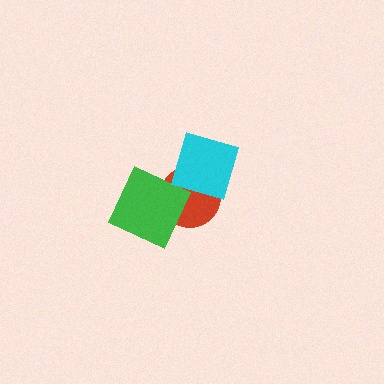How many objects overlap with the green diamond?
2 objects overlap with the green diamond.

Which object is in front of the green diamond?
The cyan diamond is in front of the green diamond.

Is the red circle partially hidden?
Yes, it is partially covered by another shape.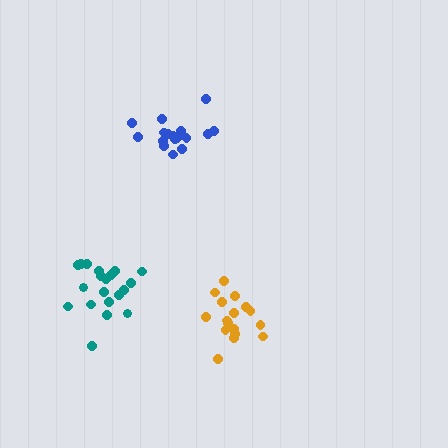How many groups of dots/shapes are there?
There are 3 groups.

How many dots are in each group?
Group 1: 20 dots, Group 2: 18 dots, Group 3: 17 dots (55 total).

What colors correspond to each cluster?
The clusters are colored: teal, blue, orange.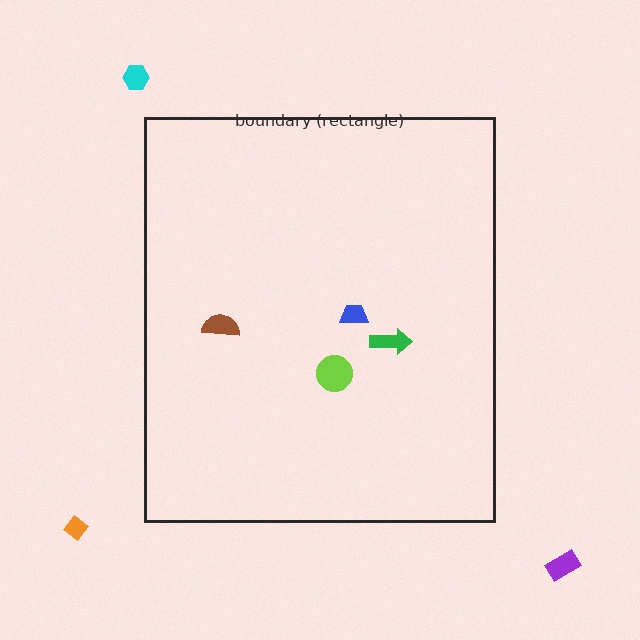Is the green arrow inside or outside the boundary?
Inside.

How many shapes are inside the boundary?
4 inside, 3 outside.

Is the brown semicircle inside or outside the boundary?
Inside.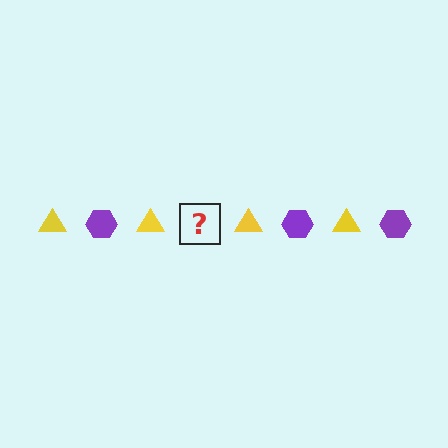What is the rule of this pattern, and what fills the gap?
The rule is that the pattern alternates between yellow triangle and purple hexagon. The gap should be filled with a purple hexagon.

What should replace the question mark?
The question mark should be replaced with a purple hexagon.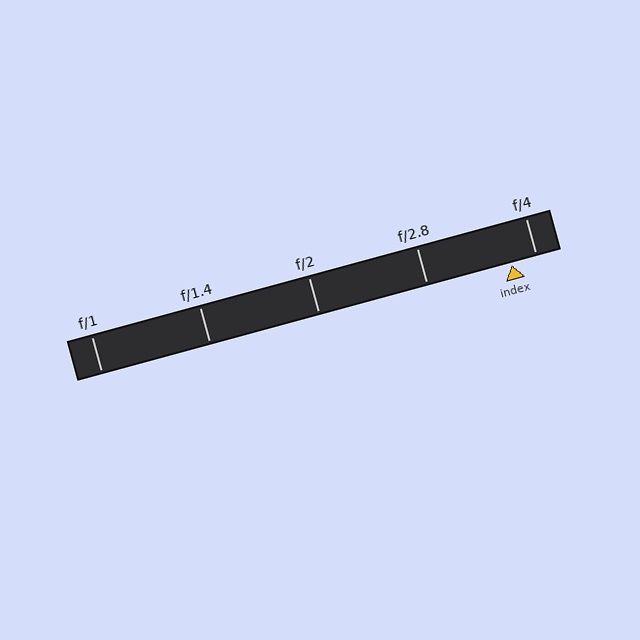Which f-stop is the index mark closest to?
The index mark is closest to f/4.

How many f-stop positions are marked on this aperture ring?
There are 5 f-stop positions marked.